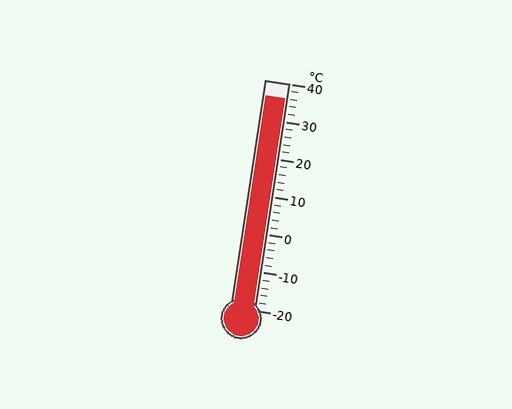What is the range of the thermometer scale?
The thermometer scale ranges from -20°C to 40°C.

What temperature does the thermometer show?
The thermometer shows approximately 36°C.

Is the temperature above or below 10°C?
The temperature is above 10°C.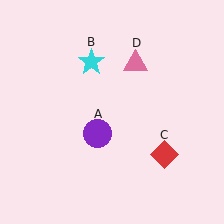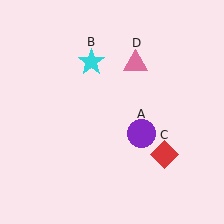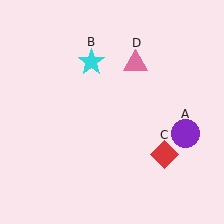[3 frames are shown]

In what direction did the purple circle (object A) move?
The purple circle (object A) moved right.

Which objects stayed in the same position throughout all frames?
Cyan star (object B) and red diamond (object C) and pink triangle (object D) remained stationary.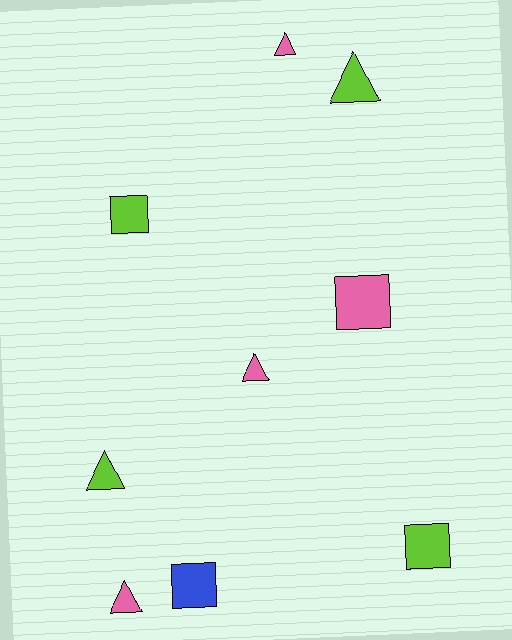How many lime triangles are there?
There are 2 lime triangles.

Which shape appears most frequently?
Triangle, with 5 objects.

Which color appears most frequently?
Pink, with 4 objects.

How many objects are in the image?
There are 9 objects.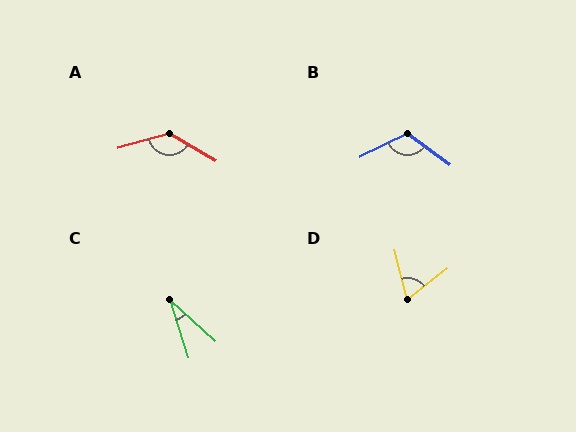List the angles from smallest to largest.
C (30°), D (66°), B (117°), A (133°).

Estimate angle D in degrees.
Approximately 66 degrees.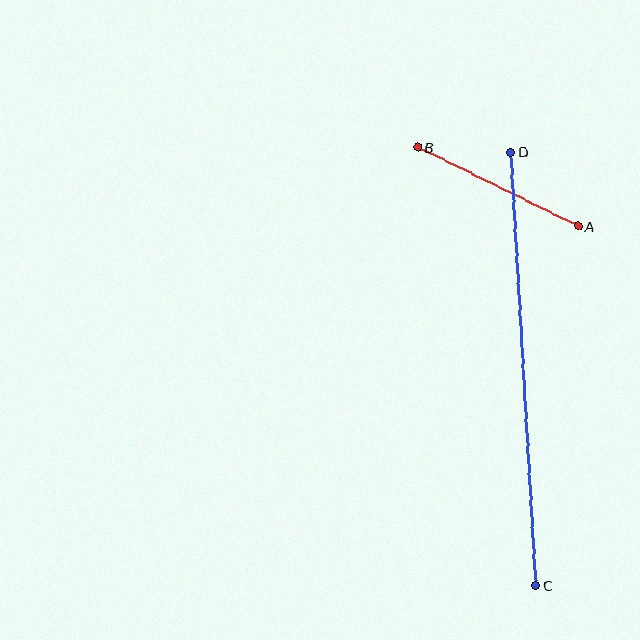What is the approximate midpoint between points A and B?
The midpoint is at approximately (498, 187) pixels.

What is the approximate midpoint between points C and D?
The midpoint is at approximately (523, 369) pixels.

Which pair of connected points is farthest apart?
Points C and D are farthest apart.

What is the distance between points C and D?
The distance is approximately 434 pixels.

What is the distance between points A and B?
The distance is approximately 179 pixels.